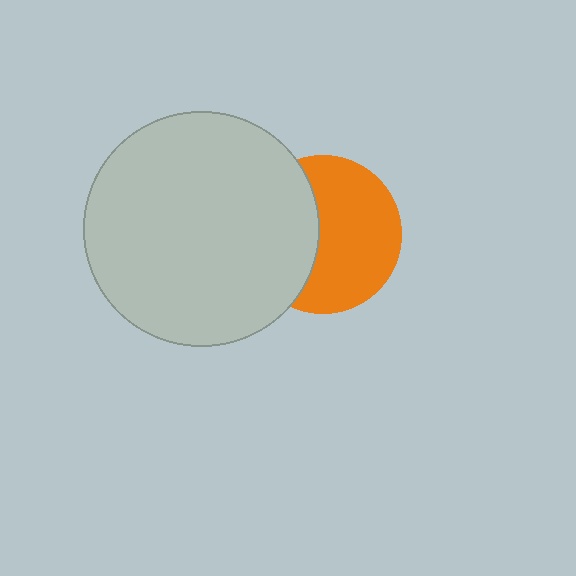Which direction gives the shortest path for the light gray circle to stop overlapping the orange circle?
Moving left gives the shortest separation.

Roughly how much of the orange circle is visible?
About half of it is visible (roughly 60%).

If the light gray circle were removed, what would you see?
You would see the complete orange circle.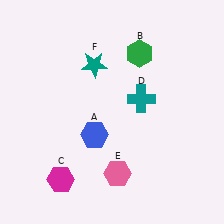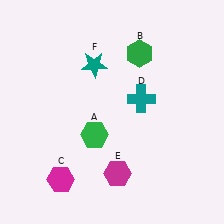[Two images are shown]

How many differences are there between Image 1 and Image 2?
There are 2 differences between the two images.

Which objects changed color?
A changed from blue to green. E changed from pink to magenta.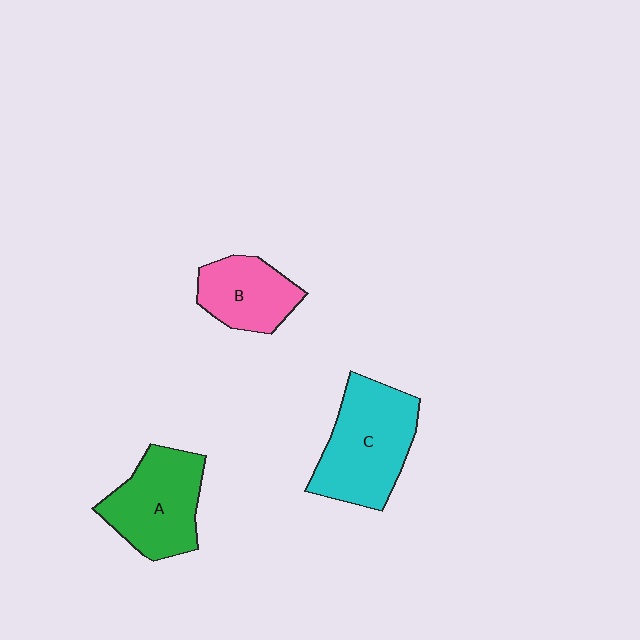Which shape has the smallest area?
Shape B (pink).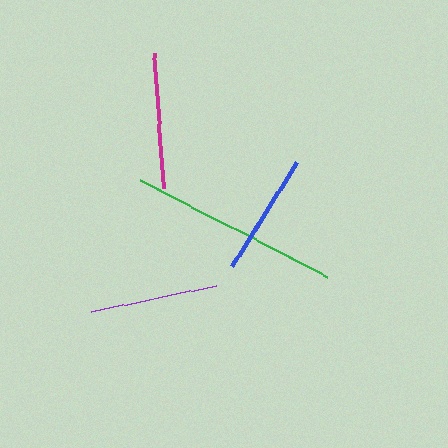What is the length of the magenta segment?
The magenta segment is approximately 135 pixels long.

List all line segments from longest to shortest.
From longest to shortest: green, magenta, purple, blue.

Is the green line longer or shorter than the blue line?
The green line is longer than the blue line.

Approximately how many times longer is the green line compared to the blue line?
The green line is approximately 1.7 times the length of the blue line.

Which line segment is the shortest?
The blue line is the shortest at approximately 122 pixels.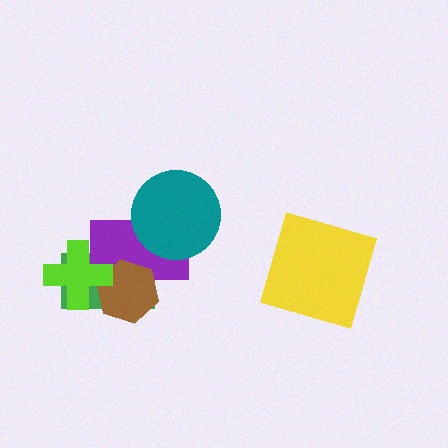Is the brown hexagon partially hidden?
Yes, it is partially covered by another shape.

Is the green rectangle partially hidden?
Yes, it is partially covered by another shape.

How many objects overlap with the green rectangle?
3 objects overlap with the green rectangle.